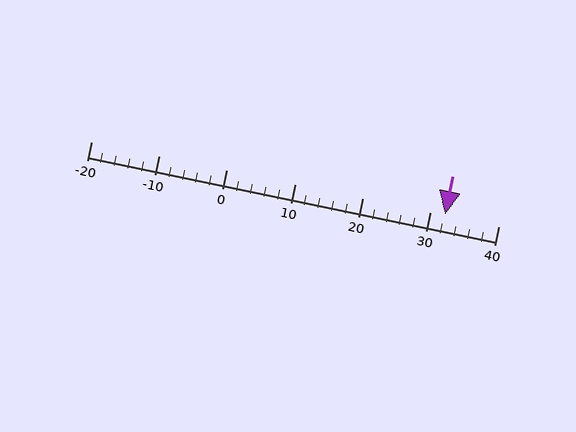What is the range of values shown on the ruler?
The ruler shows values from -20 to 40.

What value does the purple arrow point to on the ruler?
The purple arrow points to approximately 32.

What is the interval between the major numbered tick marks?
The major tick marks are spaced 10 units apart.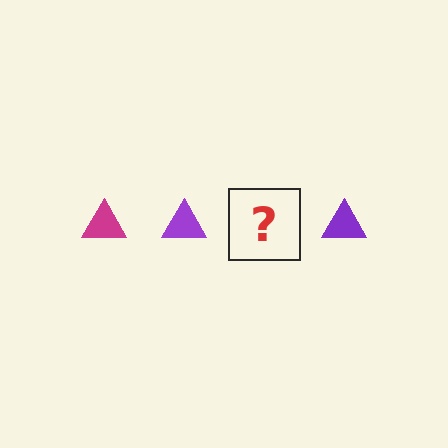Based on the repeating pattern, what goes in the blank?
The blank should be a magenta triangle.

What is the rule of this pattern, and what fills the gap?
The rule is that the pattern cycles through magenta, purple triangles. The gap should be filled with a magenta triangle.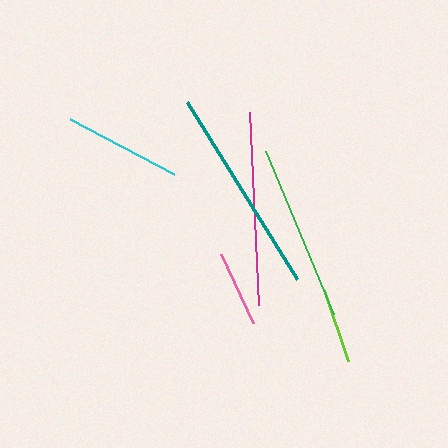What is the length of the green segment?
The green segment is approximately 177 pixels long.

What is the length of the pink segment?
The pink segment is approximately 77 pixels long.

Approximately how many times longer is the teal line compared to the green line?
The teal line is approximately 1.2 times the length of the green line.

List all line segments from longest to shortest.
From longest to shortest: teal, magenta, green, cyan, pink, lime.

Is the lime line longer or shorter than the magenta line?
The magenta line is longer than the lime line.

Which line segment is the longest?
The teal line is the longest at approximately 209 pixels.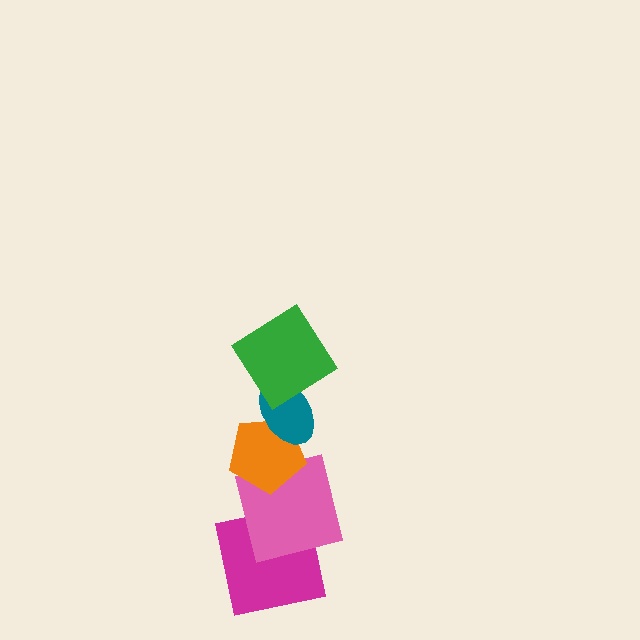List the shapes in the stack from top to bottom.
From top to bottom: the green diamond, the teal ellipse, the orange pentagon, the pink square, the magenta square.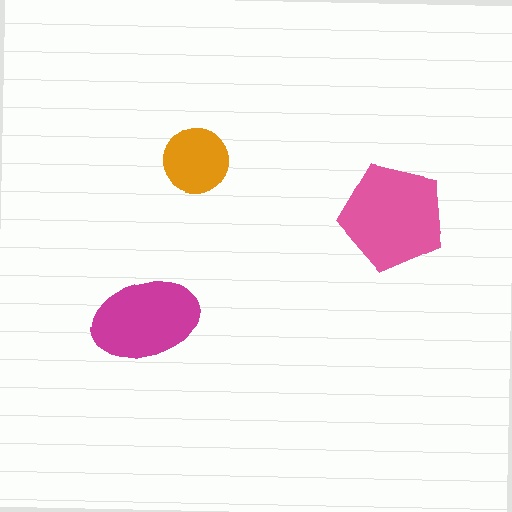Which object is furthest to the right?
The pink pentagon is rightmost.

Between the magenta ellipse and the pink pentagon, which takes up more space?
The pink pentagon.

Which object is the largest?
The pink pentagon.